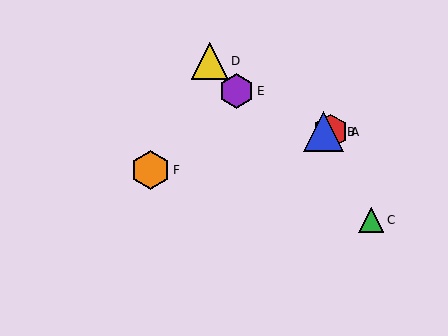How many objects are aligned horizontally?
2 objects (A, B) are aligned horizontally.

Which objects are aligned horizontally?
Objects A, B are aligned horizontally.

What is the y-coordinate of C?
Object C is at y≈220.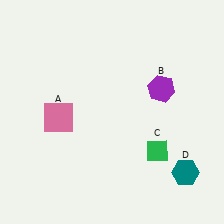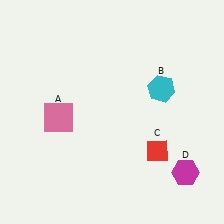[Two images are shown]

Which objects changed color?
B changed from purple to cyan. C changed from green to red. D changed from teal to magenta.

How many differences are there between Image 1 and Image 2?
There are 3 differences between the two images.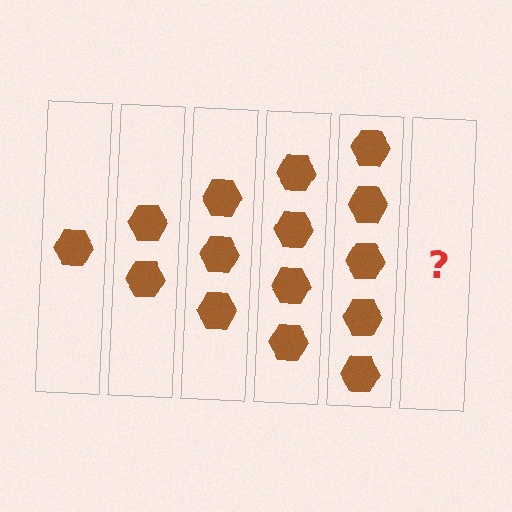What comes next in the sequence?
The next element should be 6 hexagons.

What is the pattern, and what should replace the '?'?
The pattern is that each step adds one more hexagon. The '?' should be 6 hexagons.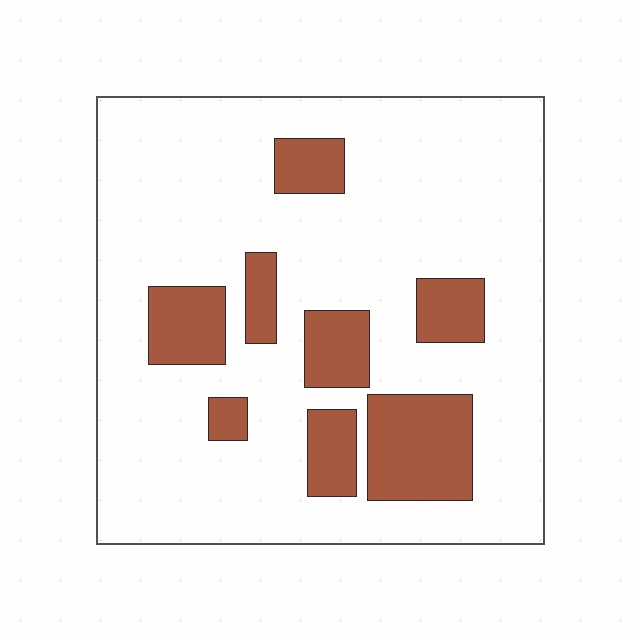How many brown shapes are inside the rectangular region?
8.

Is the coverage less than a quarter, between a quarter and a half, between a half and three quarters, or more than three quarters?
Less than a quarter.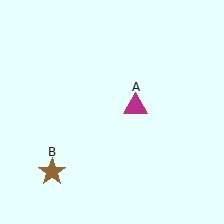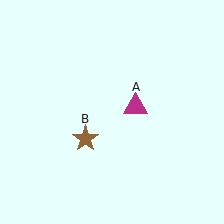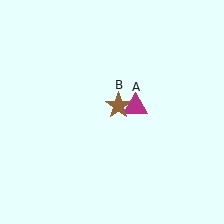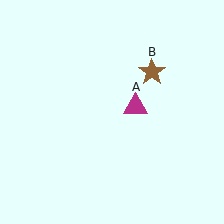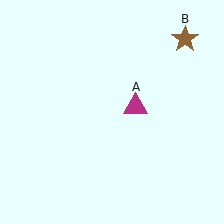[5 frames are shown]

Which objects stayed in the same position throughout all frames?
Magenta triangle (object A) remained stationary.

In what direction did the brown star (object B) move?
The brown star (object B) moved up and to the right.